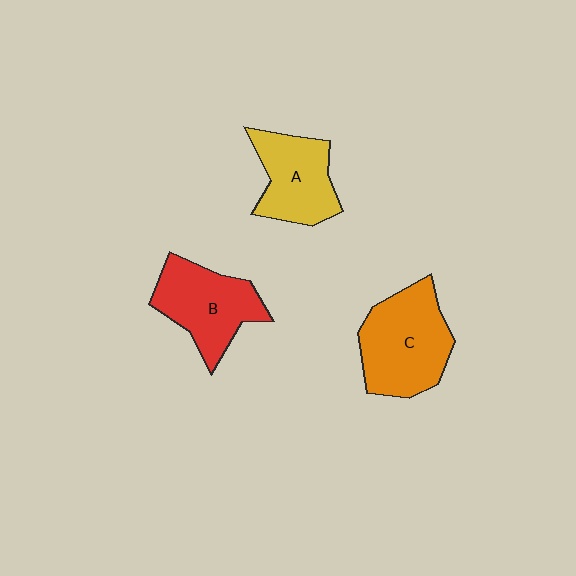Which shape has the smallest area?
Shape A (yellow).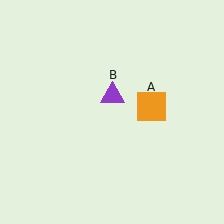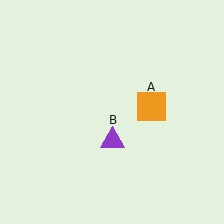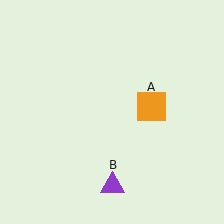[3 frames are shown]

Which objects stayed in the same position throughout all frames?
Orange square (object A) remained stationary.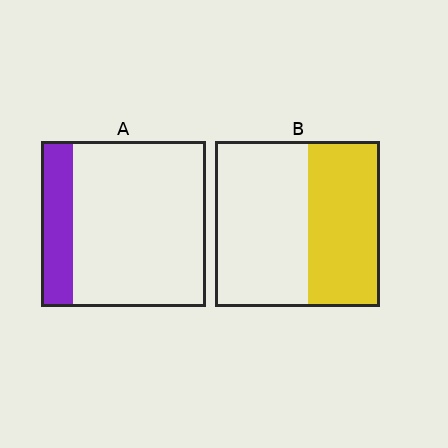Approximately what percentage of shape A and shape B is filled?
A is approximately 20% and B is approximately 45%.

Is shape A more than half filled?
No.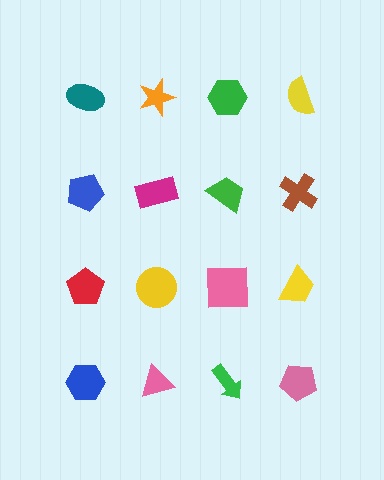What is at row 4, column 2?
A pink triangle.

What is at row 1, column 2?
An orange star.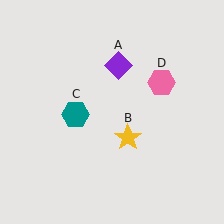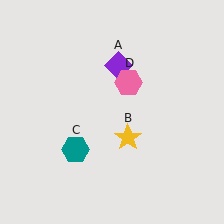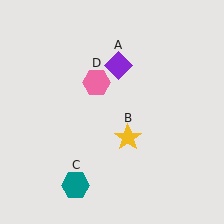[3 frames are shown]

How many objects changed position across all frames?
2 objects changed position: teal hexagon (object C), pink hexagon (object D).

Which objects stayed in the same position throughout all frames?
Purple diamond (object A) and yellow star (object B) remained stationary.